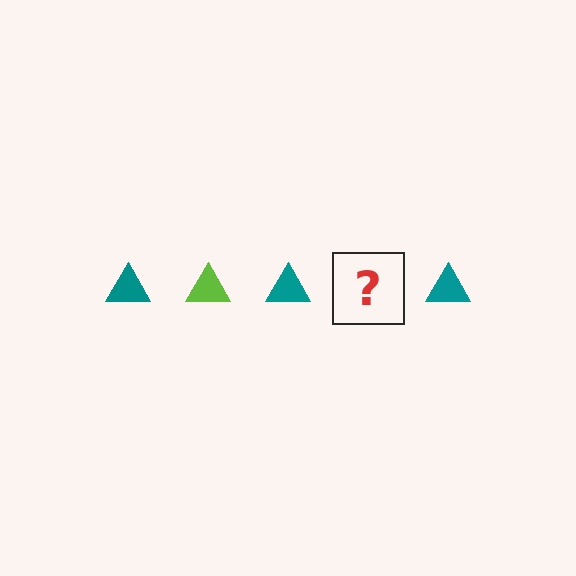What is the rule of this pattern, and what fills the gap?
The rule is that the pattern cycles through teal, lime triangles. The gap should be filled with a lime triangle.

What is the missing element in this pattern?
The missing element is a lime triangle.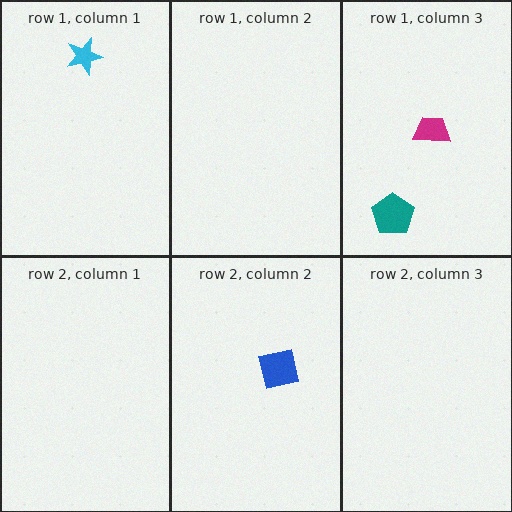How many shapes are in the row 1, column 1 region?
1.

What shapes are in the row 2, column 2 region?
The blue square.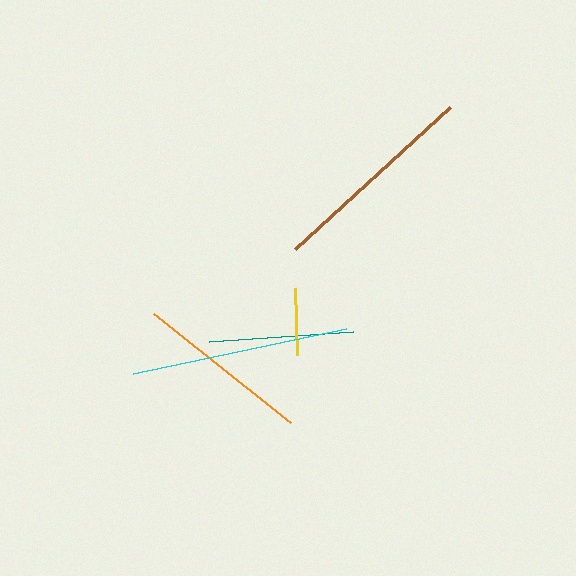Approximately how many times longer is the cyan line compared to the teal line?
The cyan line is approximately 1.5 times the length of the teal line.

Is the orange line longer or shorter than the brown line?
The brown line is longer than the orange line.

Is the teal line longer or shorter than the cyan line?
The cyan line is longer than the teal line.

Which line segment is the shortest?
The yellow line is the shortest at approximately 66 pixels.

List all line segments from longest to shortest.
From longest to shortest: cyan, brown, orange, teal, yellow.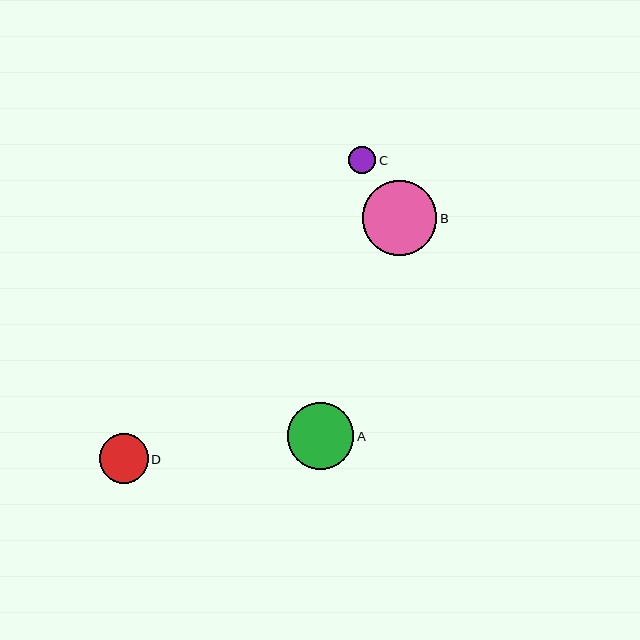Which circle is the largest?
Circle B is the largest with a size of approximately 75 pixels.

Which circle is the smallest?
Circle C is the smallest with a size of approximately 28 pixels.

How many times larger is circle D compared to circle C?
Circle D is approximately 1.8 times the size of circle C.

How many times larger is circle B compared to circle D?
Circle B is approximately 1.5 times the size of circle D.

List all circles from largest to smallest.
From largest to smallest: B, A, D, C.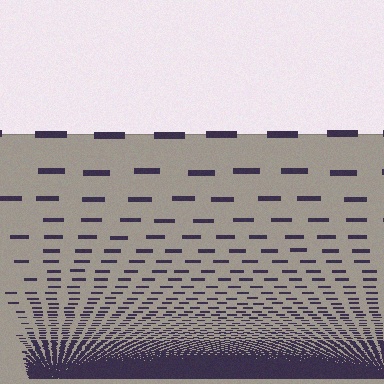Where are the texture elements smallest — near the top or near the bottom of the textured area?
Near the bottom.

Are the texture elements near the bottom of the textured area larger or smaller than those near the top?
Smaller. The gradient is inverted — elements near the bottom are smaller and denser.